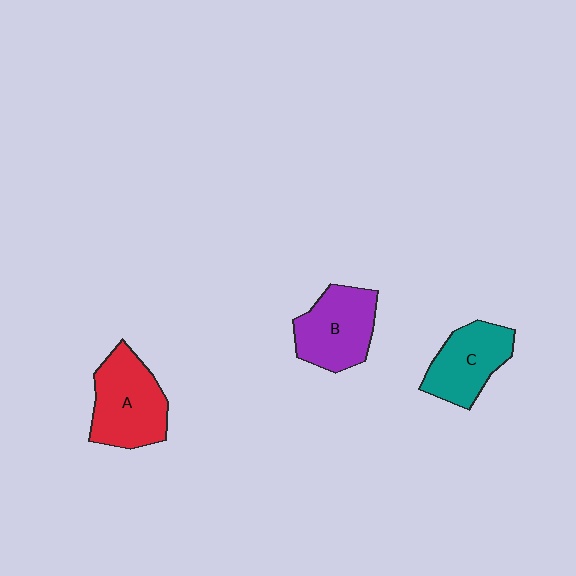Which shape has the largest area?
Shape A (red).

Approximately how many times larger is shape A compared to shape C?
Approximately 1.2 times.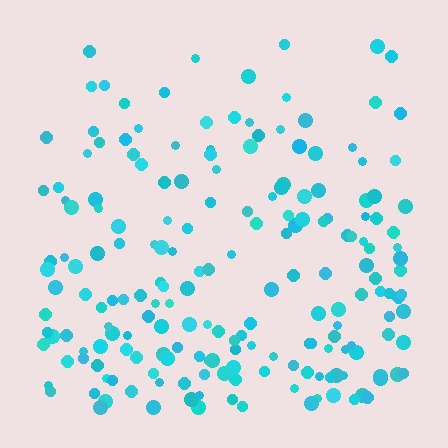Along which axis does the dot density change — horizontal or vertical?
Vertical.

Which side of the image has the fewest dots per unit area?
The top.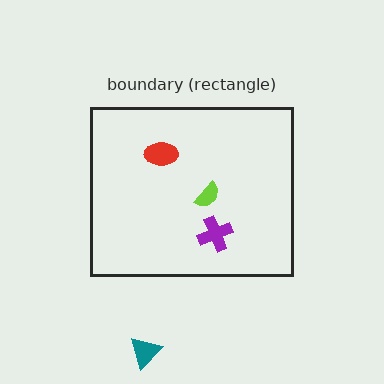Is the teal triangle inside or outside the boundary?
Outside.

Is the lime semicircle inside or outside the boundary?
Inside.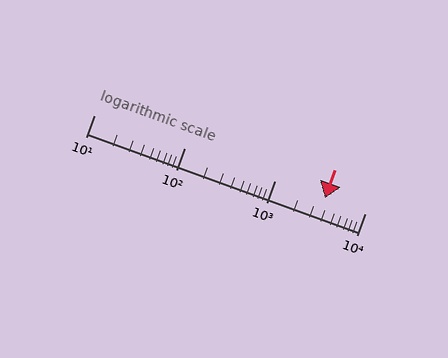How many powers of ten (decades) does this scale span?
The scale spans 3 decades, from 10 to 10000.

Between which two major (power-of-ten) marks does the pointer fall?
The pointer is between 1000 and 10000.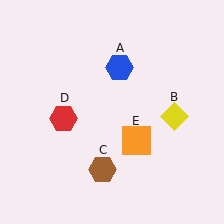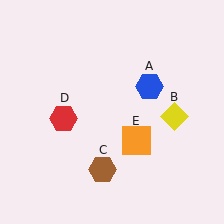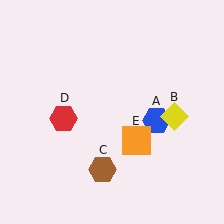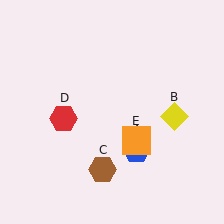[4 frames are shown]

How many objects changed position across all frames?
1 object changed position: blue hexagon (object A).